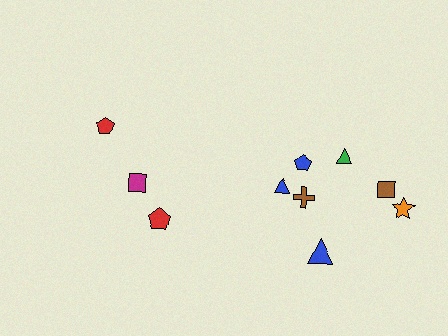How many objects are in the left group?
There are 3 objects.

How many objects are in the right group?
There are 7 objects.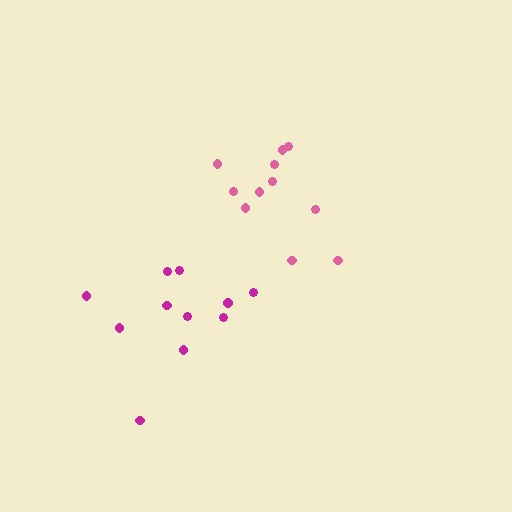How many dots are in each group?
Group 1: 11 dots, Group 2: 11 dots (22 total).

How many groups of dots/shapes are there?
There are 2 groups.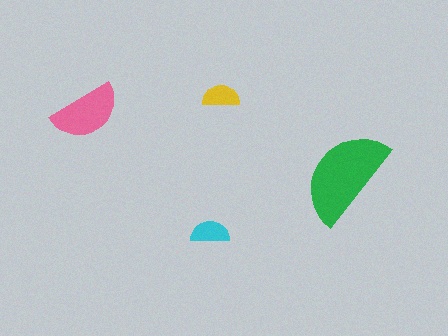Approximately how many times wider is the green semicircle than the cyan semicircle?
About 2.5 times wider.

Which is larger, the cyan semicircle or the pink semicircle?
The pink one.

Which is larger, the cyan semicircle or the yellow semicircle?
The cyan one.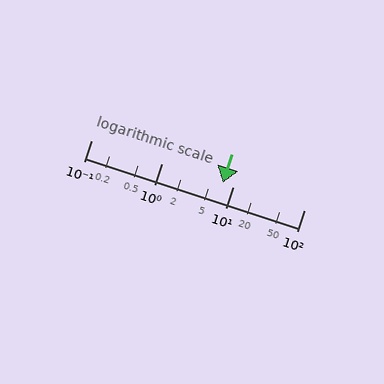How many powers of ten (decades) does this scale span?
The scale spans 3 decades, from 0.1 to 100.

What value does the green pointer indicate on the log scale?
The pointer indicates approximately 7.2.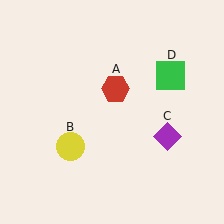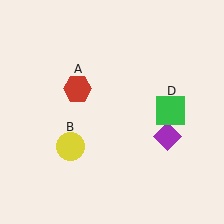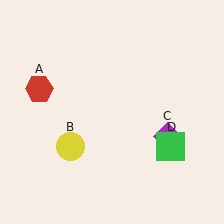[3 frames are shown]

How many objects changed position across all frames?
2 objects changed position: red hexagon (object A), green square (object D).